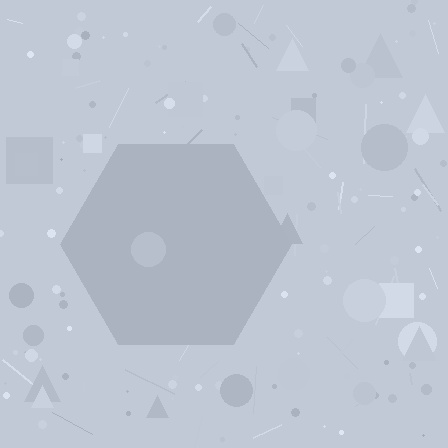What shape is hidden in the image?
A hexagon is hidden in the image.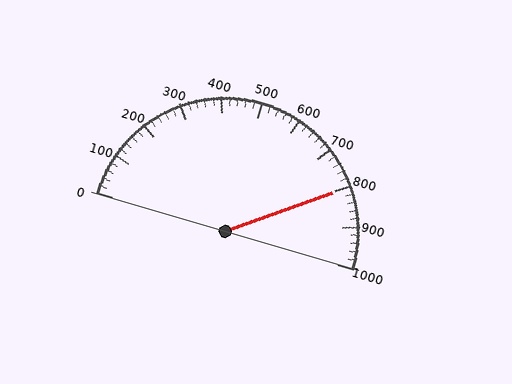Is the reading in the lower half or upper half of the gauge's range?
The reading is in the upper half of the range (0 to 1000).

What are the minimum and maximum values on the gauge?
The gauge ranges from 0 to 1000.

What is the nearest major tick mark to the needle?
The nearest major tick mark is 800.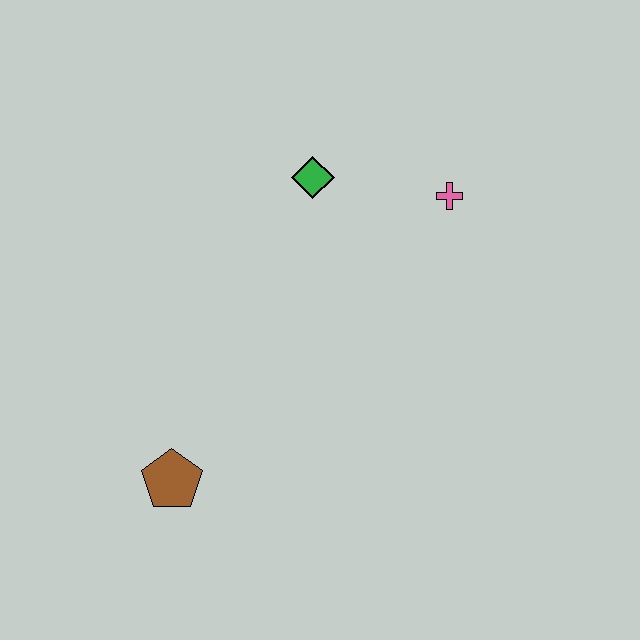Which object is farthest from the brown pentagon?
The pink cross is farthest from the brown pentagon.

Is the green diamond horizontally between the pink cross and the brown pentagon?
Yes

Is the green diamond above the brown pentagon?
Yes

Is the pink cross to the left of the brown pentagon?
No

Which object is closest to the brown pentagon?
The green diamond is closest to the brown pentagon.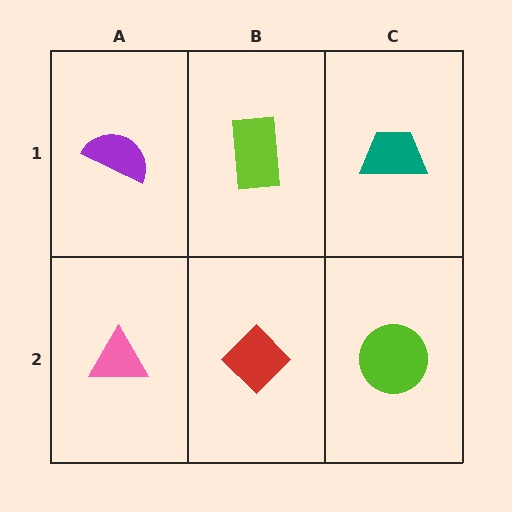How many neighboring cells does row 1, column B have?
3.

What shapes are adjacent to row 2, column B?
A lime rectangle (row 1, column B), a pink triangle (row 2, column A), a lime circle (row 2, column C).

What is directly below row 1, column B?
A red diamond.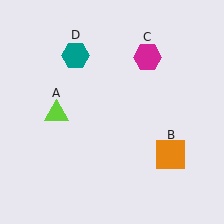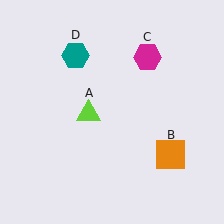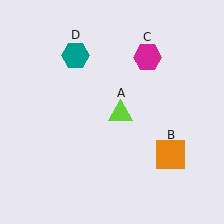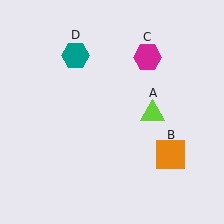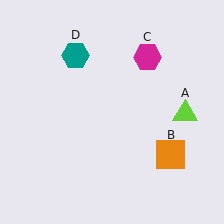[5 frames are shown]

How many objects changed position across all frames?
1 object changed position: lime triangle (object A).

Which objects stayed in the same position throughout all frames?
Orange square (object B) and magenta hexagon (object C) and teal hexagon (object D) remained stationary.